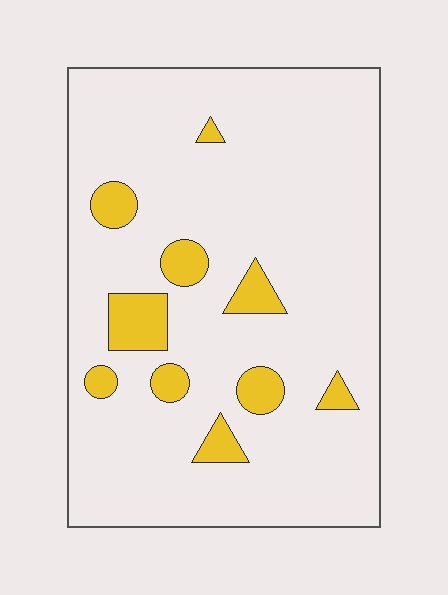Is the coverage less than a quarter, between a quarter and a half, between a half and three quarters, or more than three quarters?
Less than a quarter.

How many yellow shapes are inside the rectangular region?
10.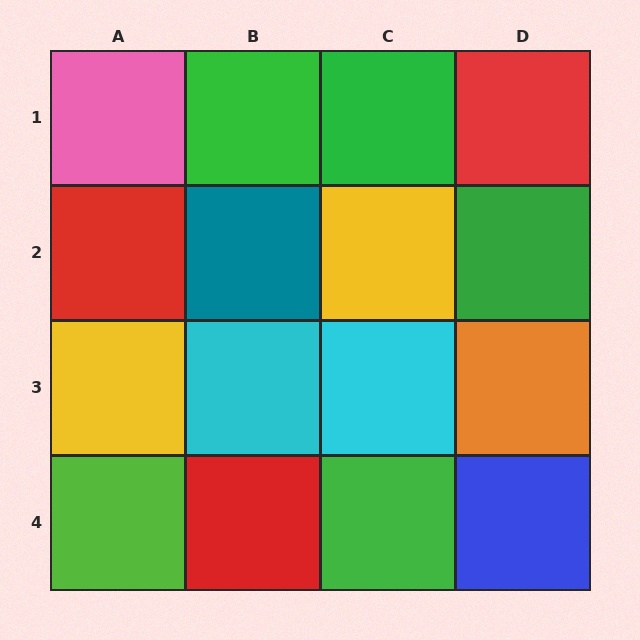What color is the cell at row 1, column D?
Red.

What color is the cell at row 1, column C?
Green.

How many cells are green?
4 cells are green.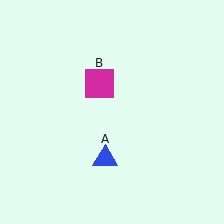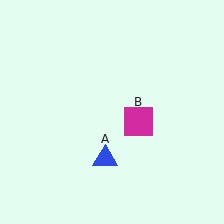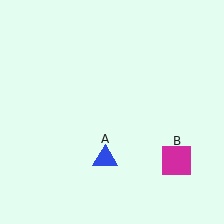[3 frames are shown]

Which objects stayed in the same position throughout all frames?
Blue triangle (object A) remained stationary.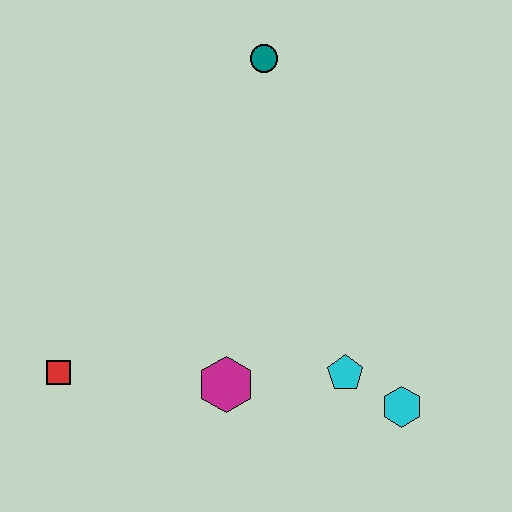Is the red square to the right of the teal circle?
No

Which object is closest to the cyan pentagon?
The cyan hexagon is closest to the cyan pentagon.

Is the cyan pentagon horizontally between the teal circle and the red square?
No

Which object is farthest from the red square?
The teal circle is farthest from the red square.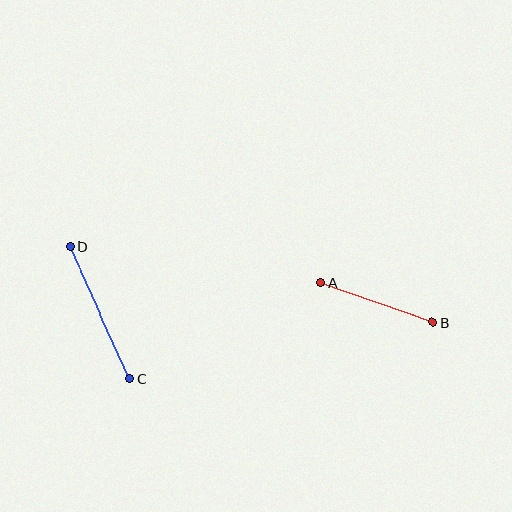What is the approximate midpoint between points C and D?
The midpoint is at approximately (100, 313) pixels.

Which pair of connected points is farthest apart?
Points C and D are farthest apart.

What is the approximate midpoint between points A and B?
The midpoint is at approximately (377, 302) pixels.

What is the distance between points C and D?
The distance is approximately 144 pixels.